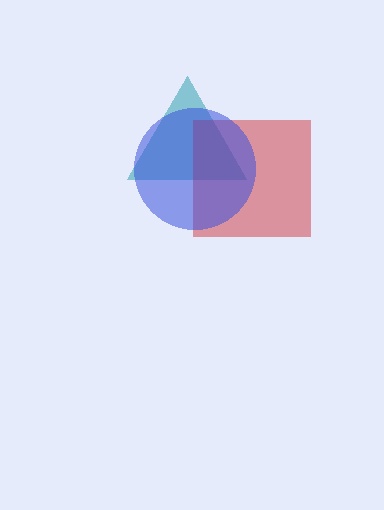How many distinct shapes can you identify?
There are 3 distinct shapes: a teal triangle, a red square, a blue circle.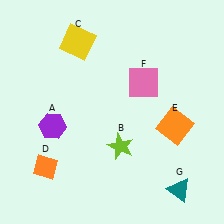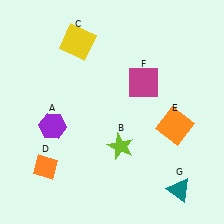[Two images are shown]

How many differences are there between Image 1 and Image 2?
There is 1 difference between the two images.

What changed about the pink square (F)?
In Image 1, F is pink. In Image 2, it changed to magenta.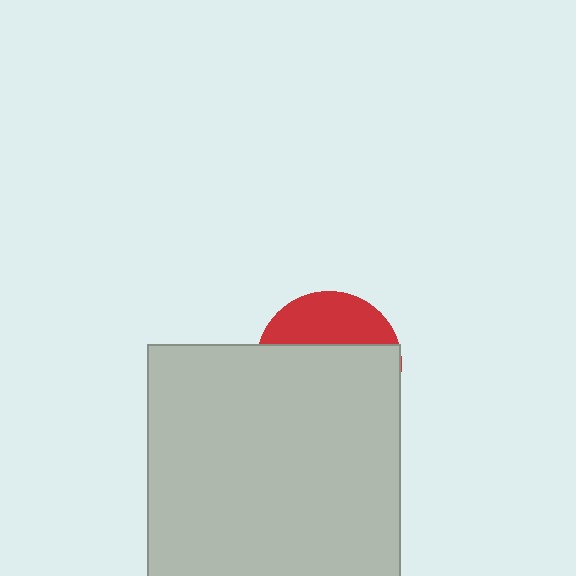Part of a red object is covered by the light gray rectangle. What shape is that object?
It is a circle.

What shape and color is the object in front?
The object in front is a light gray rectangle.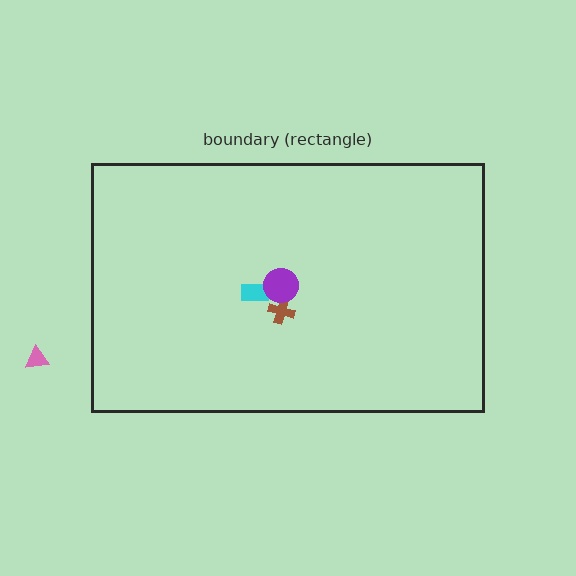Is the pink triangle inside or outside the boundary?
Outside.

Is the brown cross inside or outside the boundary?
Inside.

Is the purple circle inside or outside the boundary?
Inside.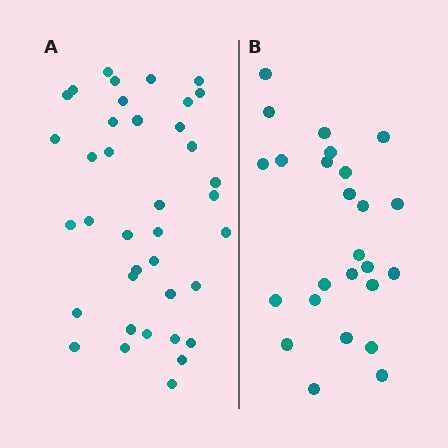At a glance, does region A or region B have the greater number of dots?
Region A (the left region) has more dots.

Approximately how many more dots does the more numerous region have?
Region A has approximately 15 more dots than region B.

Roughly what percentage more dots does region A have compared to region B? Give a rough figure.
About 50% more.